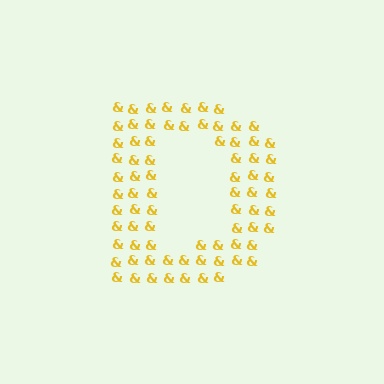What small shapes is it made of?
It is made of small ampersands.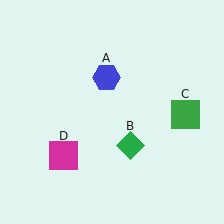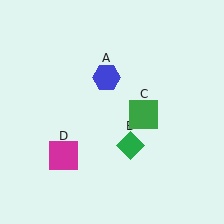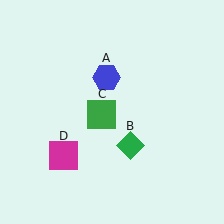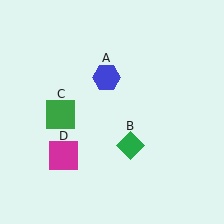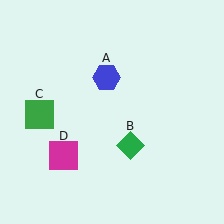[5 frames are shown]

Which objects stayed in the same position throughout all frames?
Blue hexagon (object A) and green diamond (object B) and magenta square (object D) remained stationary.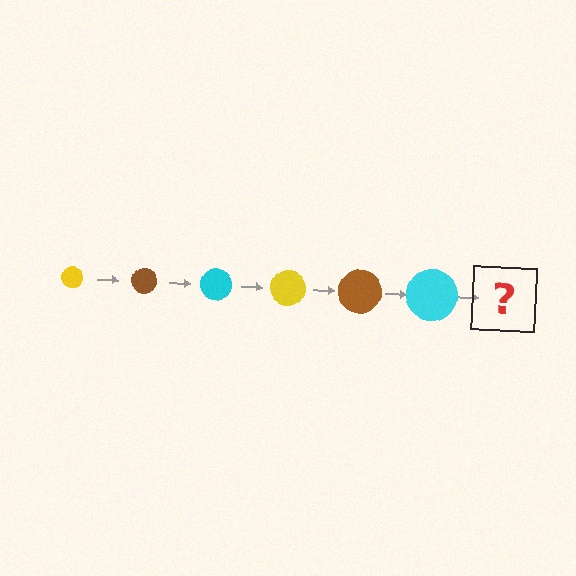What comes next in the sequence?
The next element should be a yellow circle, larger than the previous one.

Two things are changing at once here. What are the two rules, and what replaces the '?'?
The two rules are that the circle grows larger each step and the color cycles through yellow, brown, and cyan. The '?' should be a yellow circle, larger than the previous one.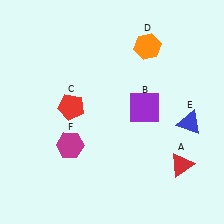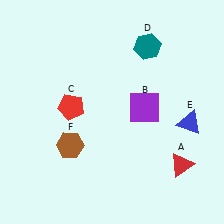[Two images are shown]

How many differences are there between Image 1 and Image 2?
There are 2 differences between the two images.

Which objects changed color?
D changed from orange to teal. F changed from magenta to brown.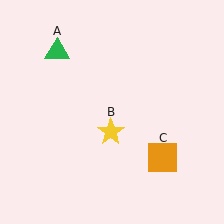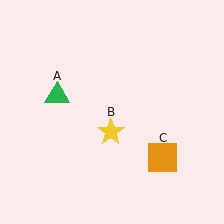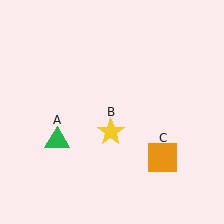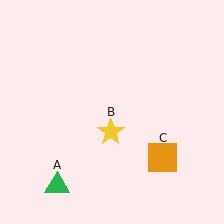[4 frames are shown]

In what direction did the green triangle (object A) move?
The green triangle (object A) moved down.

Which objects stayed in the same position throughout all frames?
Yellow star (object B) and orange square (object C) remained stationary.